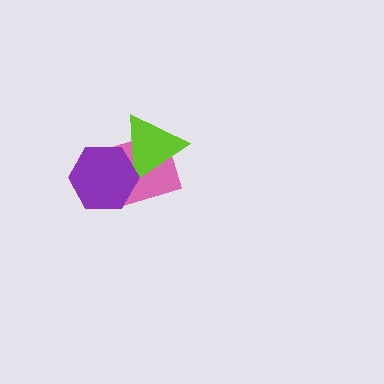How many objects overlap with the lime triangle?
2 objects overlap with the lime triangle.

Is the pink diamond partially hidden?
Yes, it is partially covered by another shape.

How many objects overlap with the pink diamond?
2 objects overlap with the pink diamond.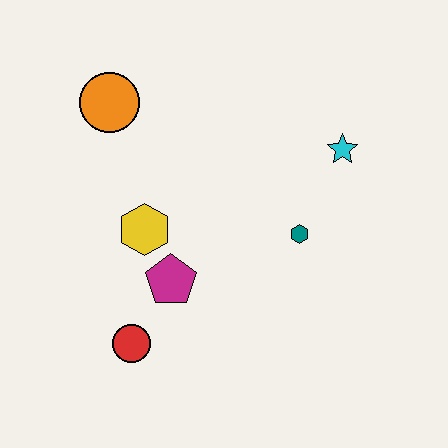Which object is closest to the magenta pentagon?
The yellow hexagon is closest to the magenta pentagon.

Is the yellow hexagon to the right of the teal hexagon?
No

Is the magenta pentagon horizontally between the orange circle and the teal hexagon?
Yes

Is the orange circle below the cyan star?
No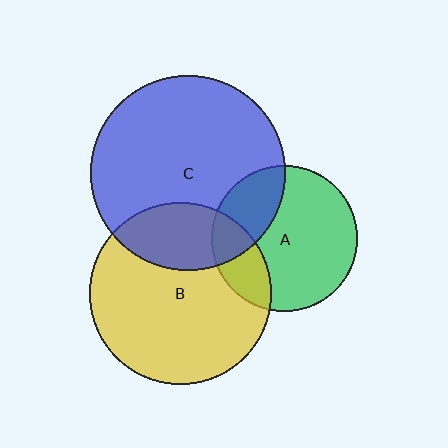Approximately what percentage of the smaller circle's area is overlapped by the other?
Approximately 25%.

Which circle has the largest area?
Circle C (blue).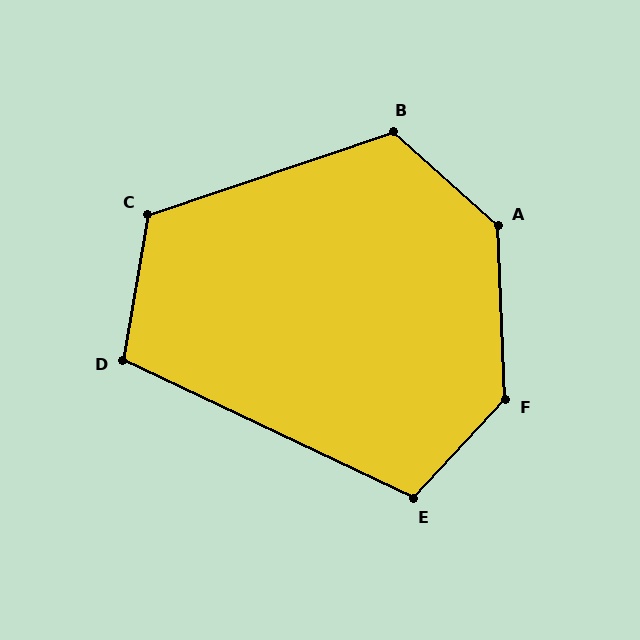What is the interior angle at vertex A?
Approximately 134 degrees (obtuse).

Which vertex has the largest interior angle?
F, at approximately 135 degrees.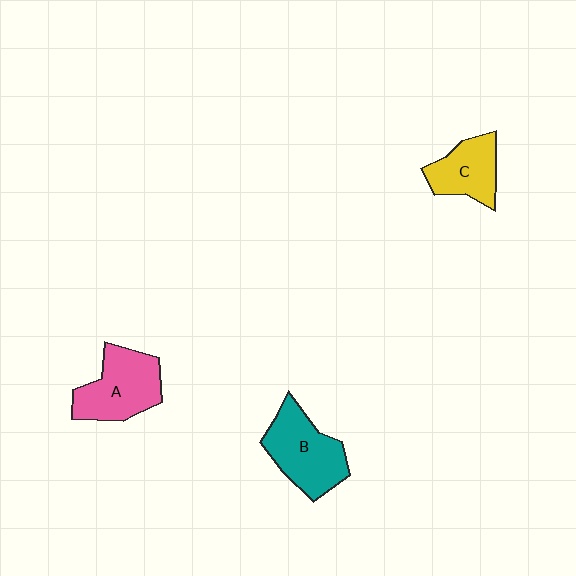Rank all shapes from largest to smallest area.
From largest to smallest: B (teal), A (pink), C (yellow).